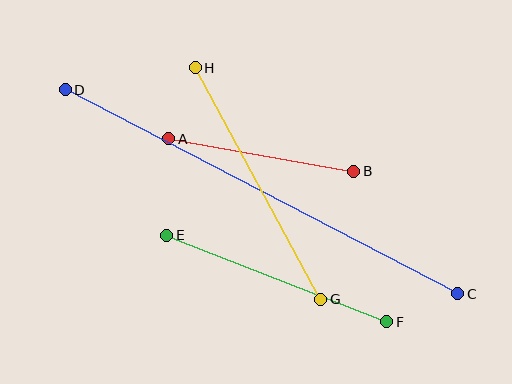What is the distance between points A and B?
The distance is approximately 188 pixels.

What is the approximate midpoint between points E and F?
The midpoint is at approximately (277, 279) pixels.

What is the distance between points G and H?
The distance is approximately 263 pixels.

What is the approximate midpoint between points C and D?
The midpoint is at approximately (261, 192) pixels.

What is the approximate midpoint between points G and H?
The midpoint is at approximately (258, 183) pixels.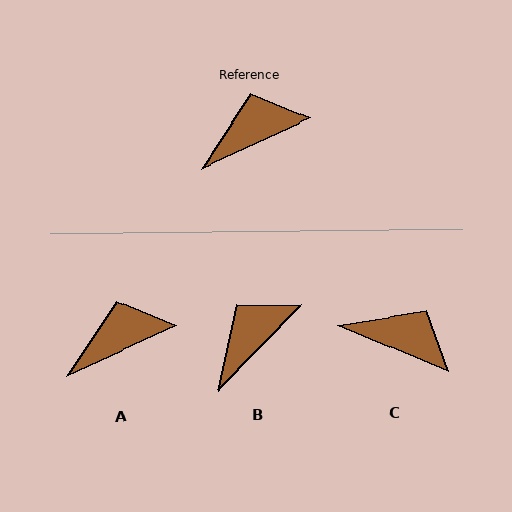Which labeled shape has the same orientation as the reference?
A.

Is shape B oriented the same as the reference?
No, it is off by about 22 degrees.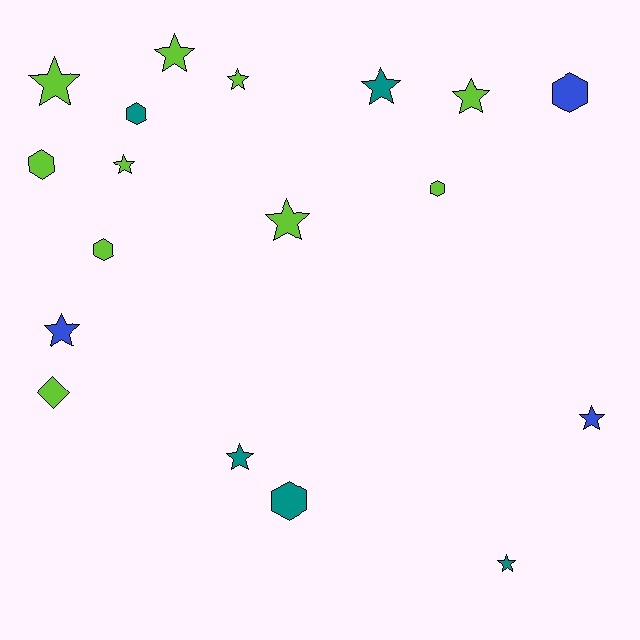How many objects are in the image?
There are 18 objects.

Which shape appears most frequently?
Star, with 11 objects.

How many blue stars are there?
There are 2 blue stars.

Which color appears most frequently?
Lime, with 10 objects.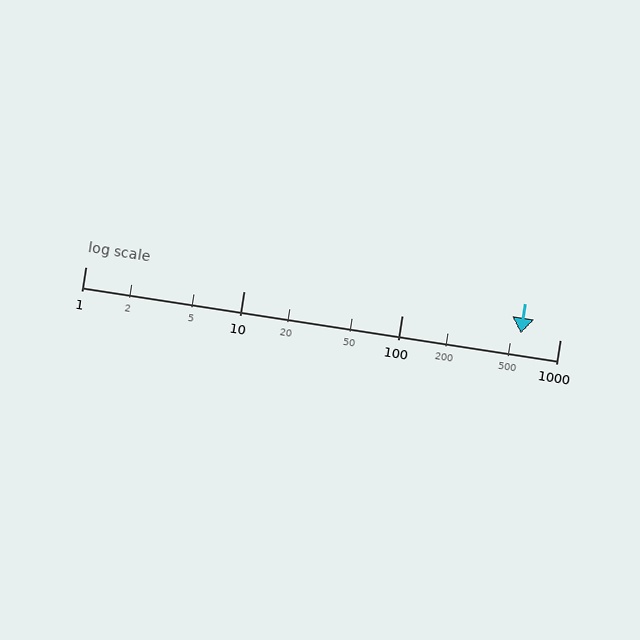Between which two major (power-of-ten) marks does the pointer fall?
The pointer is between 100 and 1000.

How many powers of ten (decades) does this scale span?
The scale spans 3 decades, from 1 to 1000.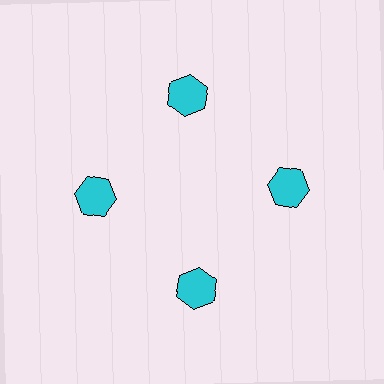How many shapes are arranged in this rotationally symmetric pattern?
There are 4 shapes, arranged in 4 groups of 1.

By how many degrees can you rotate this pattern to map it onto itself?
The pattern maps onto itself every 90 degrees of rotation.